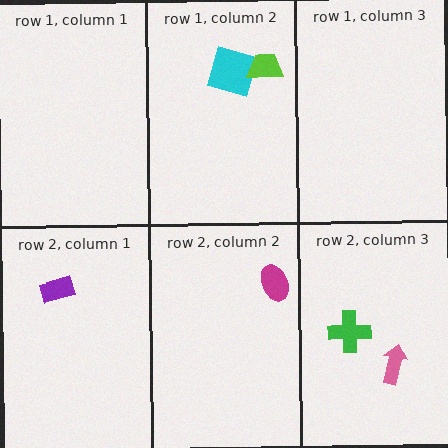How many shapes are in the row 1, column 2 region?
2.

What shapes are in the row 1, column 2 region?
The cyan square, the lime trapezoid.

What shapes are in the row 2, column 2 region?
The magenta ellipse.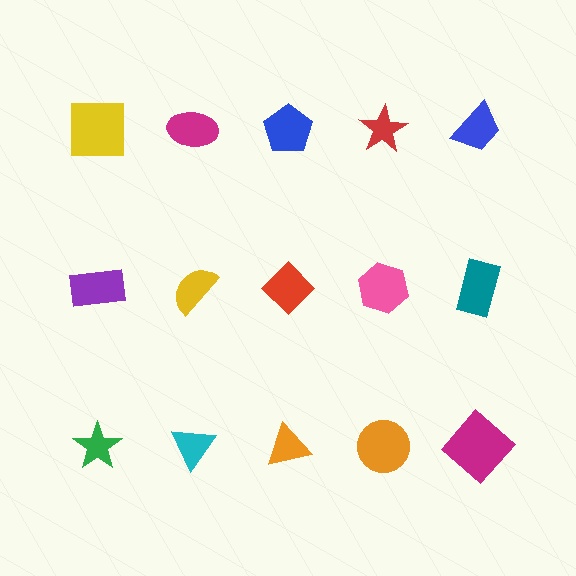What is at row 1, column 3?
A blue pentagon.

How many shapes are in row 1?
5 shapes.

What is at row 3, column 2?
A cyan triangle.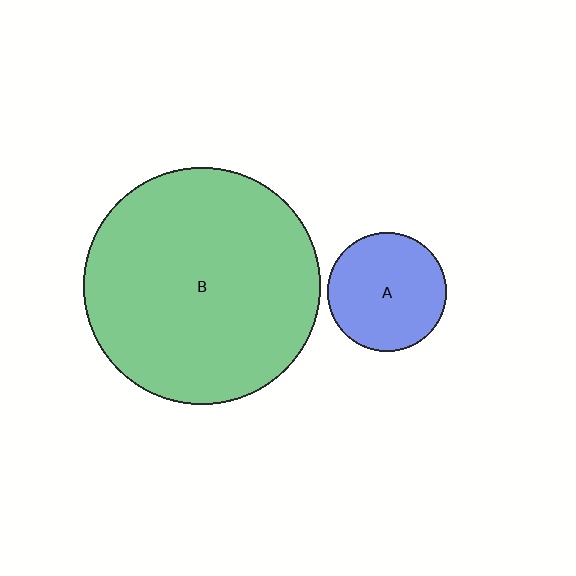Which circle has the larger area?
Circle B (green).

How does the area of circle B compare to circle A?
Approximately 4.0 times.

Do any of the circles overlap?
No, none of the circles overlap.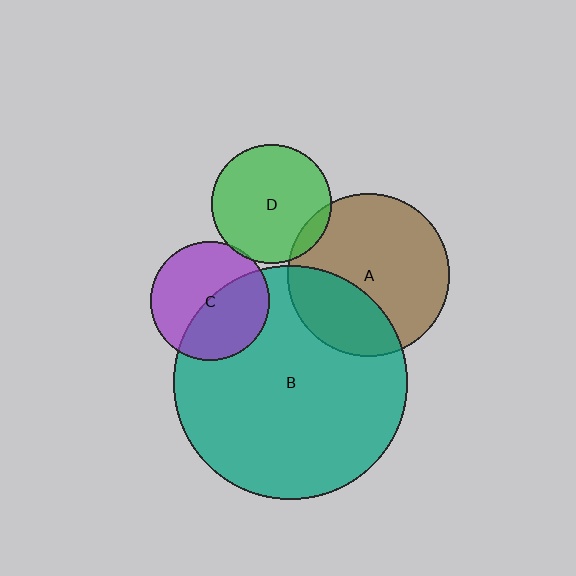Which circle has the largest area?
Circle B (teal).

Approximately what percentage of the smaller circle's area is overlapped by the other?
Approximately 45%.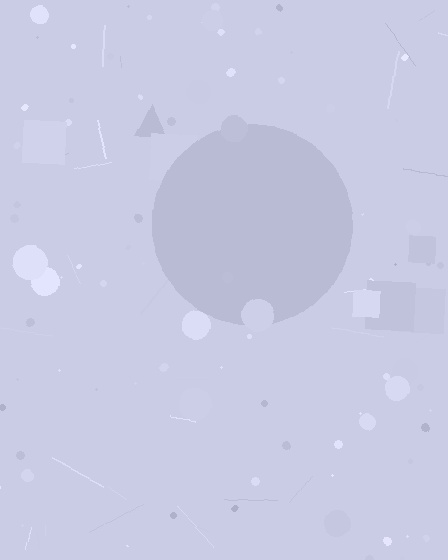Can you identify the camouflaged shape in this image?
The camouflaged shape is a circle.